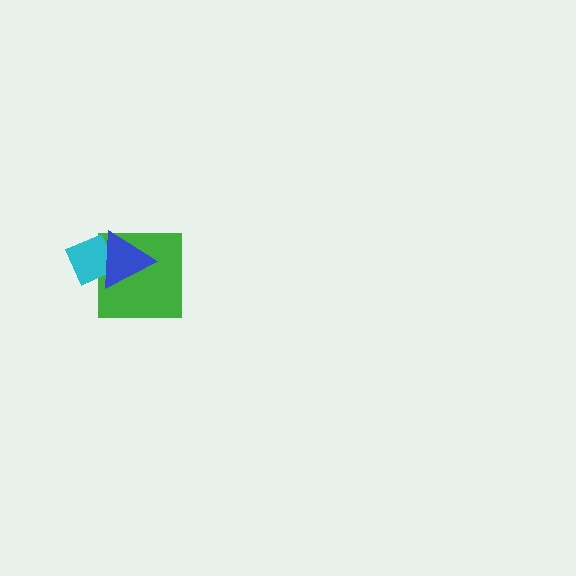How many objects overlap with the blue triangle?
2 objects overlap with the blue triangle.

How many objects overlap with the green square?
2 objects overlap with the green square.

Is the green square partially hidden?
Yes, it is partially covered by another shape.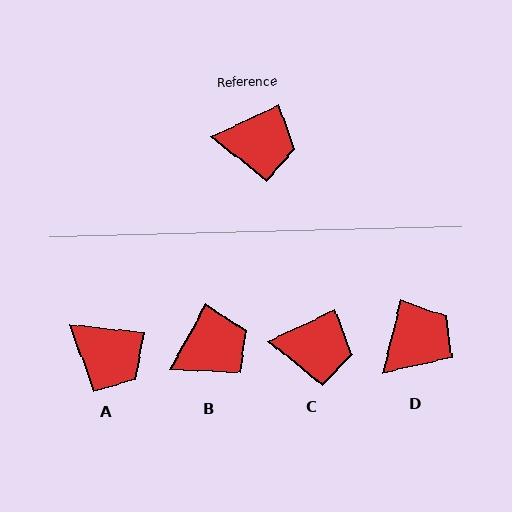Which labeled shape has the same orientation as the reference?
C.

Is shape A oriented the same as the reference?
No, it is off by about 31 degrees.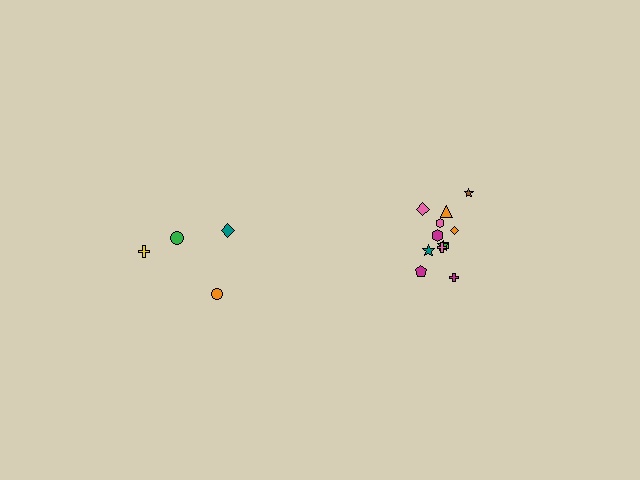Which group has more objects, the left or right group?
The right group.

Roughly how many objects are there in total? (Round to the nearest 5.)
Roughly 15 objects in total.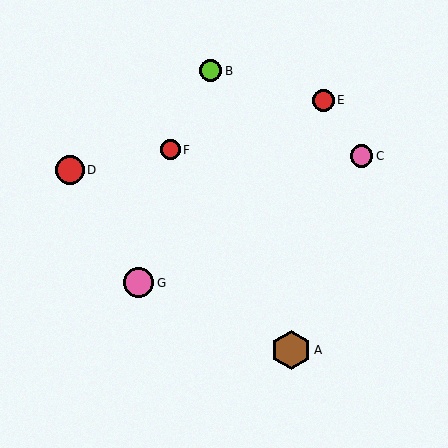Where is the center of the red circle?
The center of the red circle is at (70, 170).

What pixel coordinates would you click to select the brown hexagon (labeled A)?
Click at (291, 350) to select the brown hexagon A.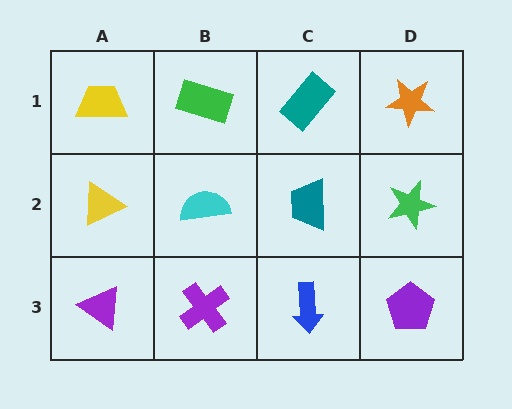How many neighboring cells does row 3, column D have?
2.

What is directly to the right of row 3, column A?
A purple cross.